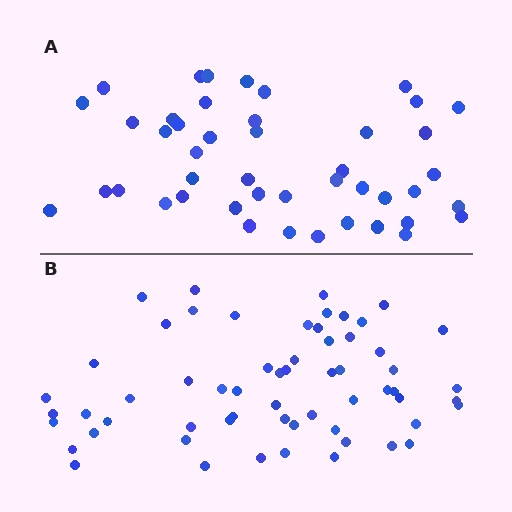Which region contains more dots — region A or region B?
Region B (the bottom region) has more dots.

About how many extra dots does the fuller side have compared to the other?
Region B has approximately 15 more dots than region A.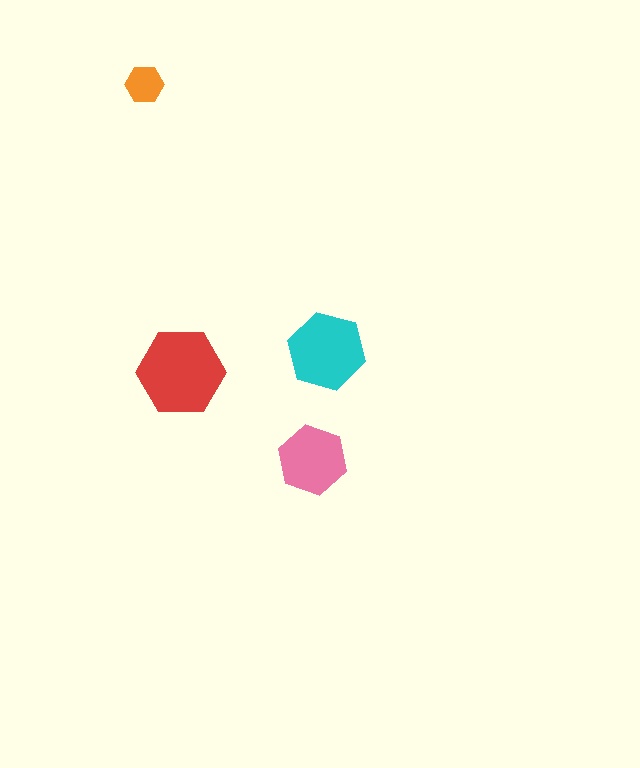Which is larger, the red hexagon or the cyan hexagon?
The red one.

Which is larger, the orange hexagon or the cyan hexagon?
The cyan one.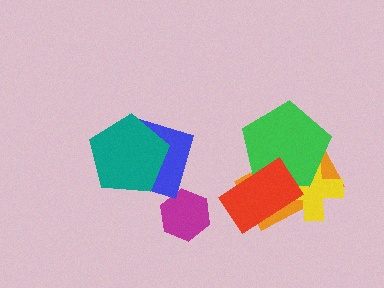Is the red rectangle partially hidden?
No, no other shape covers it.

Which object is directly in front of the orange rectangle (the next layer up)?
The yellow cross is directly in front of the orange rectangle.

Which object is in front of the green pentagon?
The red rectangle is in front of the green pentagon.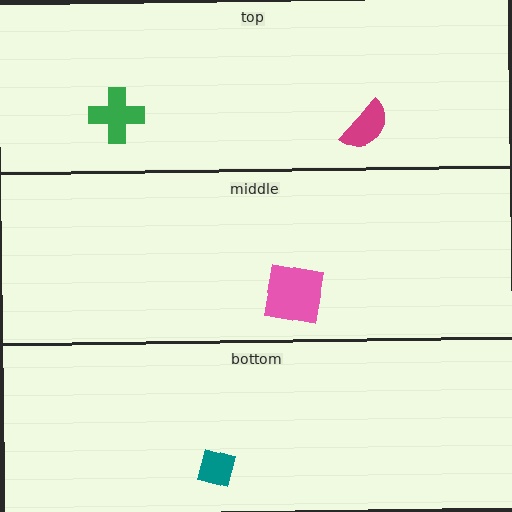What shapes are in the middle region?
The pink square.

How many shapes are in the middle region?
1.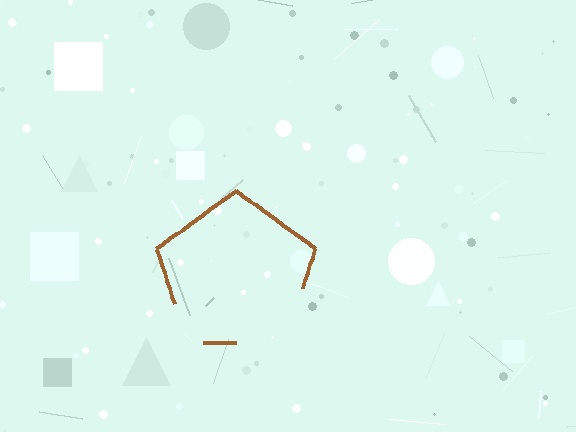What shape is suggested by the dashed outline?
The dashed outline suggests a pentagon.